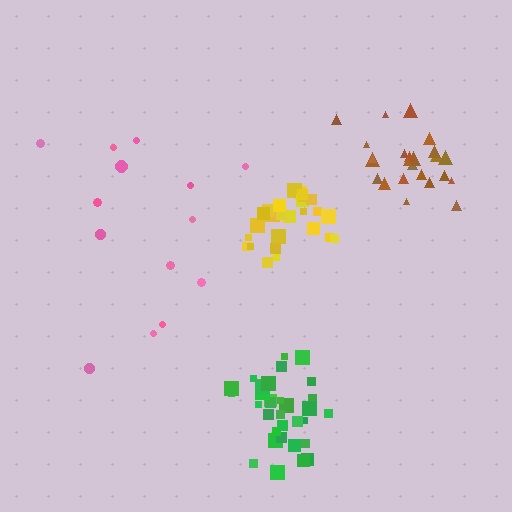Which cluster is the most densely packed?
Green.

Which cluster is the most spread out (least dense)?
Pink.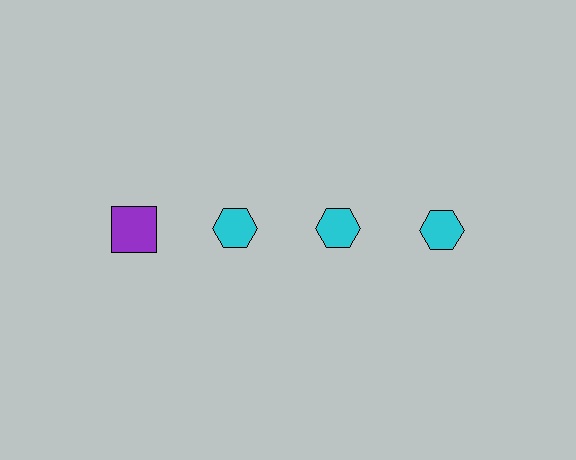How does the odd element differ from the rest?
It differs in both color (purple instead of cyan) and shape (square instead of hexagon).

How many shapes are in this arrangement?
There are 4 shapes arranged in a grid pattern.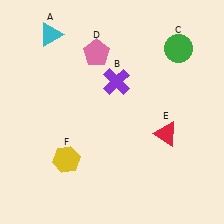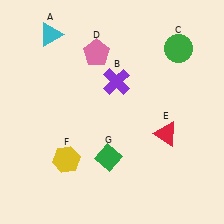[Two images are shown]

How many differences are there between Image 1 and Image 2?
There is 1 difference between the two images.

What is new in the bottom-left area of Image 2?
A green diamond (G) was added in the bottom-left area of Image 2.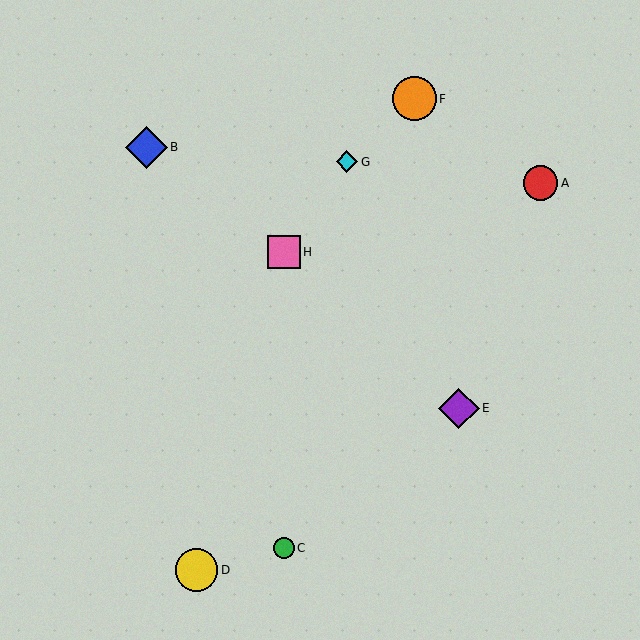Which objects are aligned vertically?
Objects C, H are aligned vertically.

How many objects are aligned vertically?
2 objects (C, H) are aligned vertically.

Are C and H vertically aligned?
Yes, both are at x≈284.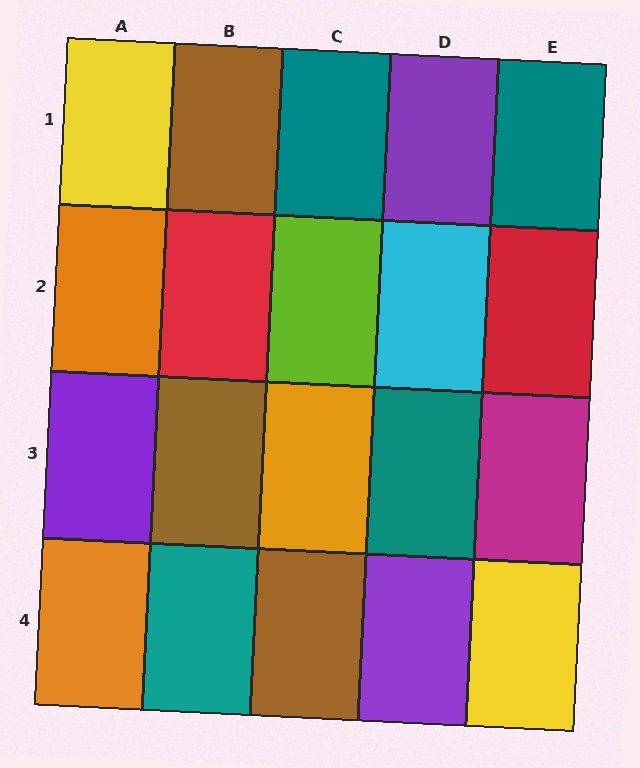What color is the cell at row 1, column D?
Purple.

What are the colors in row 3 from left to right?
Purple, brown, orange, teal, magenta.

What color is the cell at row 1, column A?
Yellow.